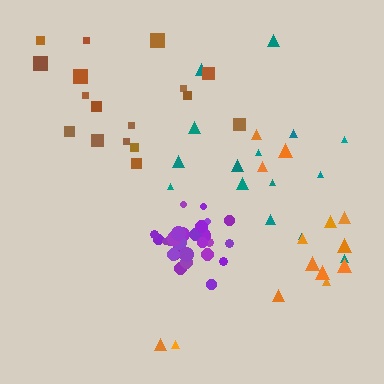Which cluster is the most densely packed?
Purple.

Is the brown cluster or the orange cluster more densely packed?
Brown.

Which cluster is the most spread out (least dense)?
Teal.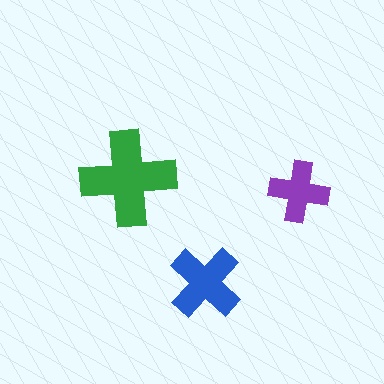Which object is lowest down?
The blue cross is bottommost.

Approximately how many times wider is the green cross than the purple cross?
About 1.5 times wider.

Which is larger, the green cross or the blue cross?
The green one.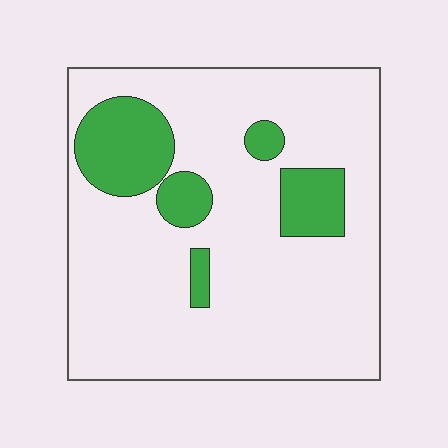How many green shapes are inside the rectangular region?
5.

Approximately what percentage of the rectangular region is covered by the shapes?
Approximately 20%.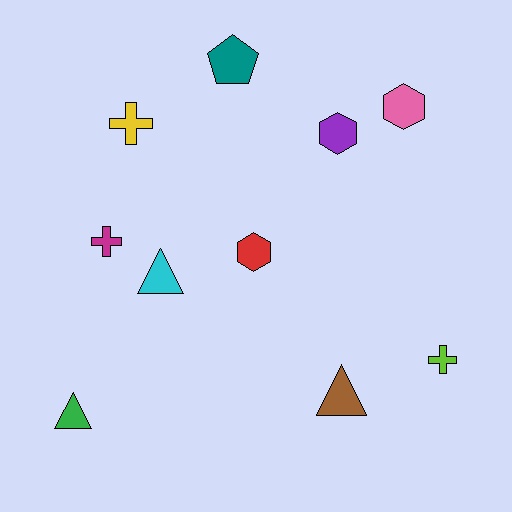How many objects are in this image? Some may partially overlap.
There are 10 objects.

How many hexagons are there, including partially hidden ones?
There are 3 hexagons.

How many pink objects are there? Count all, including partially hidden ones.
There is 1 pink object.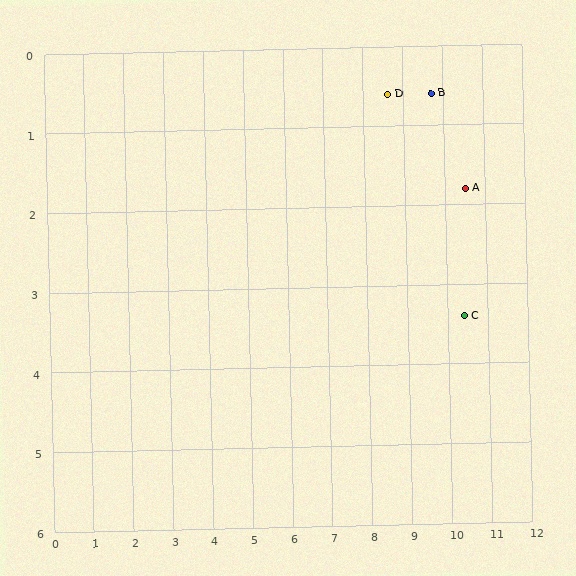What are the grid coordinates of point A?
Point A is at approximately (10.5, 1.8).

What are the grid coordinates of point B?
Point B is at approximately (9.7, 0.6).